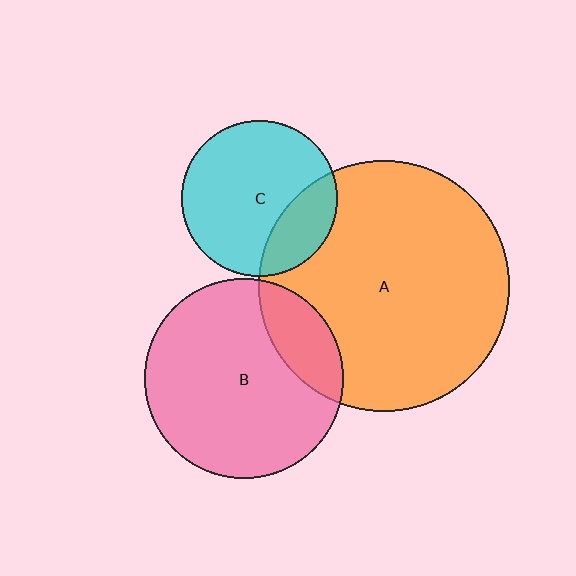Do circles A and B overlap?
Yes.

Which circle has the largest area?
Circle A (orange).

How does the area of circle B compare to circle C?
Approximately 1.6 times.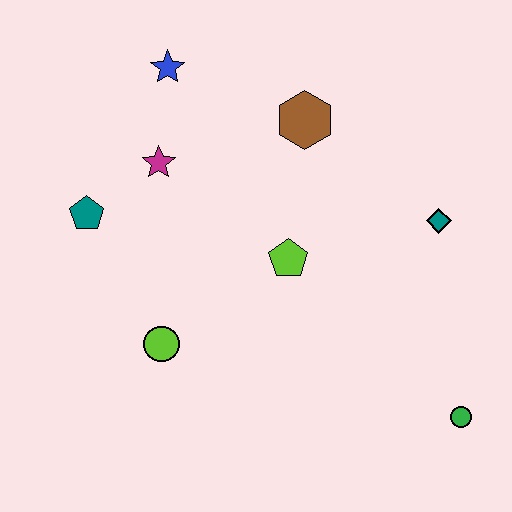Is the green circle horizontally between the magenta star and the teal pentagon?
No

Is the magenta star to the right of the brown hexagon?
No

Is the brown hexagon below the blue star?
Yes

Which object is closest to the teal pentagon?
The magenta star is closest to the teal pentagon.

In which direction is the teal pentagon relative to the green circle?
The teal pentagon is to the left of the green circle.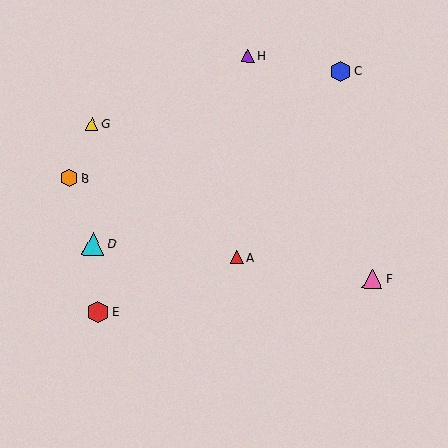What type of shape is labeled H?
Shape H is a purple triangle.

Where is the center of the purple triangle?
The center of the purple triangle is at (248, 55).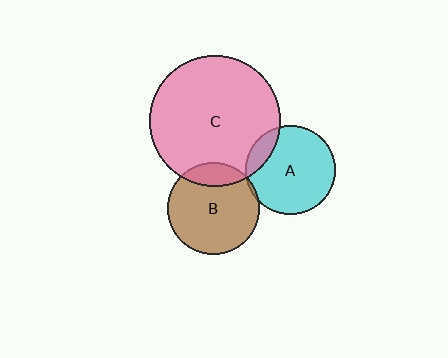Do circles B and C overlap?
Yes.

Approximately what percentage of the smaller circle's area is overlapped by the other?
Approximately 15%.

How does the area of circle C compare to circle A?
Approximately 2.1 times.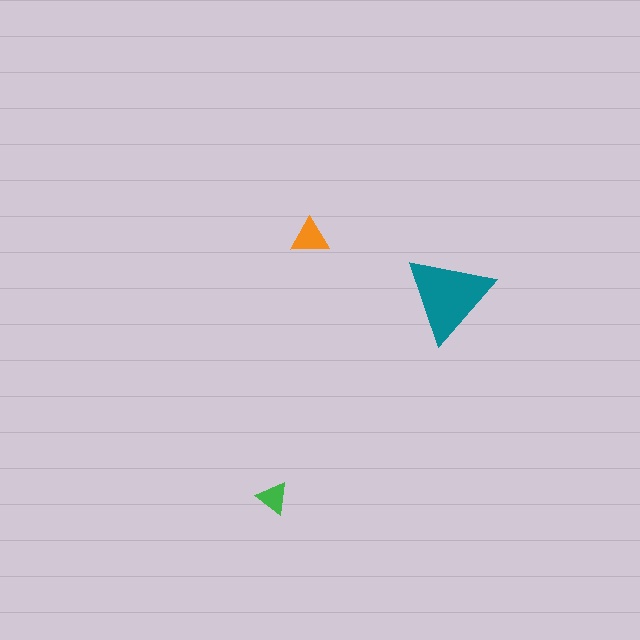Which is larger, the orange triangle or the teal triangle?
The teal one.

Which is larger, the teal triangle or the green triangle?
The teal one.